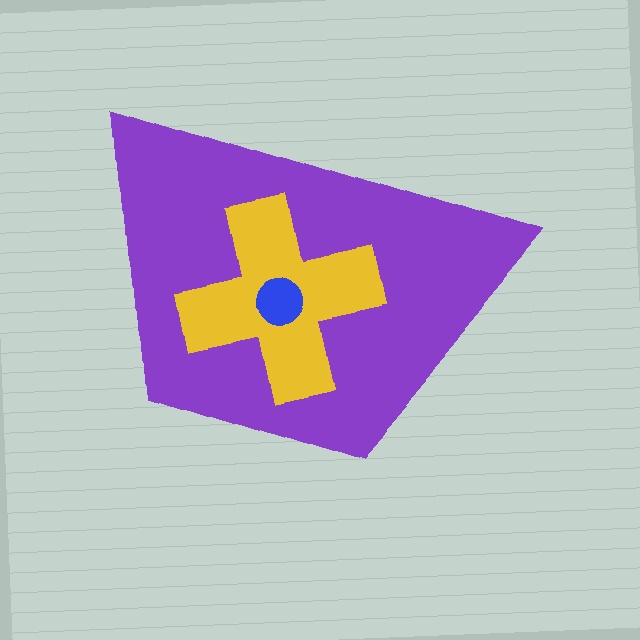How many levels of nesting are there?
3.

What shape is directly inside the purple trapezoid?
The yellow cross.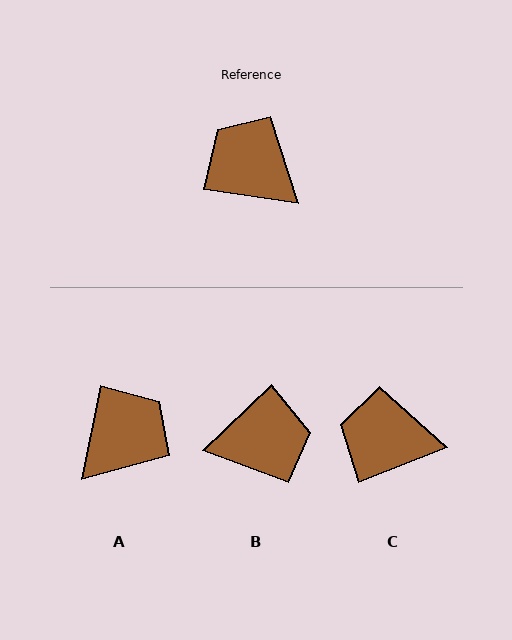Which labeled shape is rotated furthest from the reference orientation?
B, about 128 degrees away.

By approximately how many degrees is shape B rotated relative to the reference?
Approximately 128 degrees clockwise.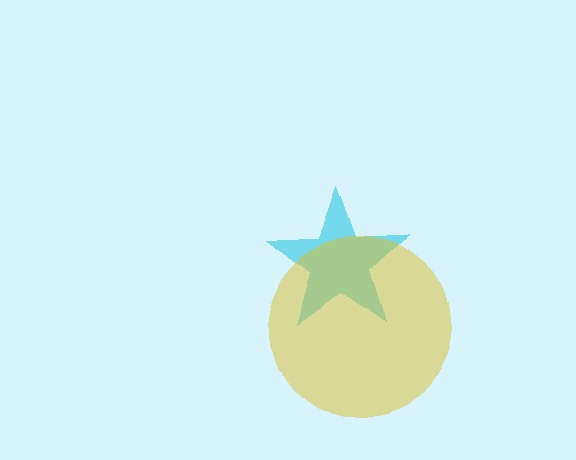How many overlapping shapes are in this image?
There are 2 overlapping shapes in the image.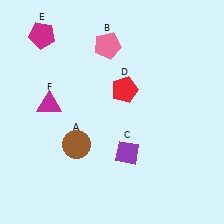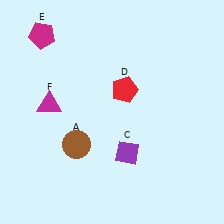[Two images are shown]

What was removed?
The pink pentagon (B) was removed in Image 2.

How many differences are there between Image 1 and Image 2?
There is 1 difference between the two images.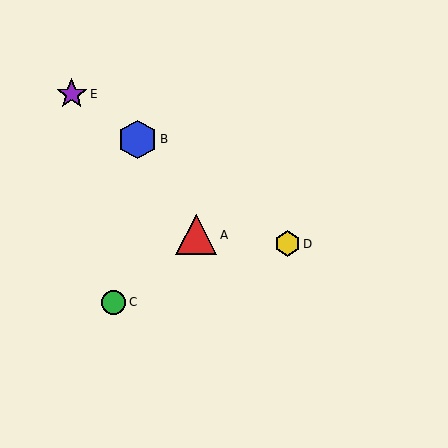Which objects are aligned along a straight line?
Objects B, D, E are aligned along a straight line.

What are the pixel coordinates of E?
Object E is at (72, 94).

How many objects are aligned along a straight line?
3 objects (B, D, E) are aligned along a straight line.